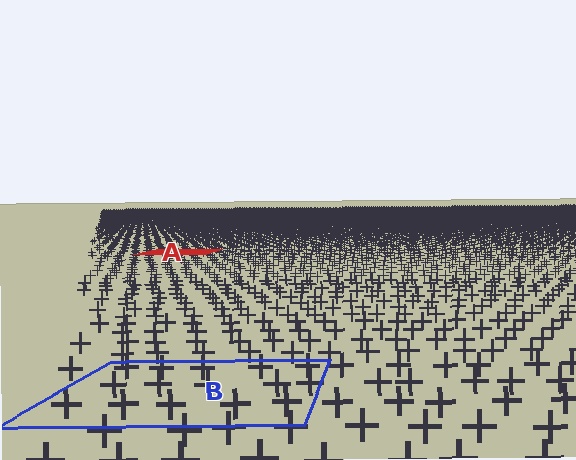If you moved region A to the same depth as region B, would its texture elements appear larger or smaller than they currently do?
They would appear larger. At a closer depth, the same texture elements are projected at a bigger on-screen size.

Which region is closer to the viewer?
Region B is closer. The texture elements there are larger and more spread out.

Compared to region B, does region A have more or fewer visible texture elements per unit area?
Region A has more texture elements per unit area — they are packed more densely because it is farther away.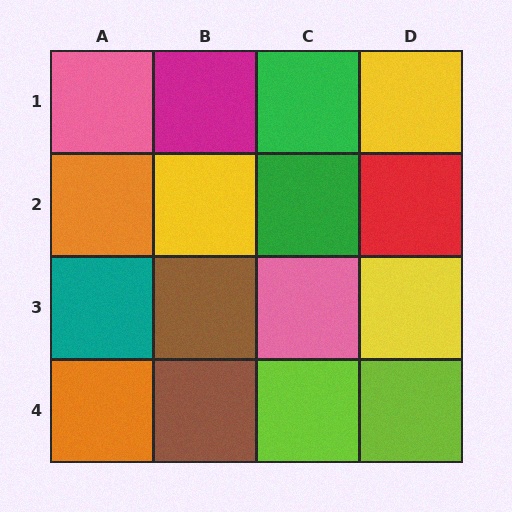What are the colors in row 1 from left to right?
Pink, magenta, green, yellow.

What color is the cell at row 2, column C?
Green.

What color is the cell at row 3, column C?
Pink.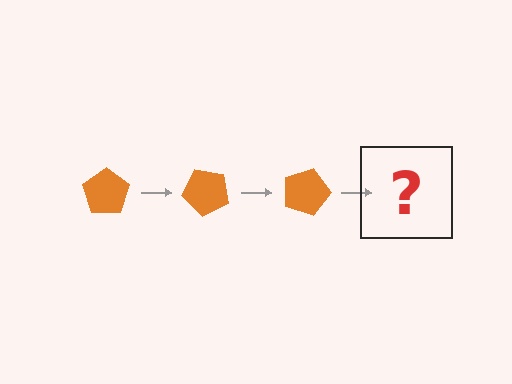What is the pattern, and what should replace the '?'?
The pattern is that the pentagon rotates 45 degrees each step. The '?' should be an orange pentagon rotated 135 degrees.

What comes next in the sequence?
The next element should be an orange pentagon rotated 135 degrees.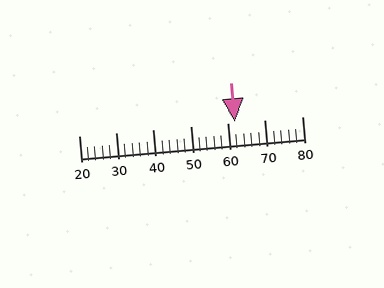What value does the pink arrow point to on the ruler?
The pink arrow points to approximately 62.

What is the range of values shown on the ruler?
The ruler shows values from 20 to 80.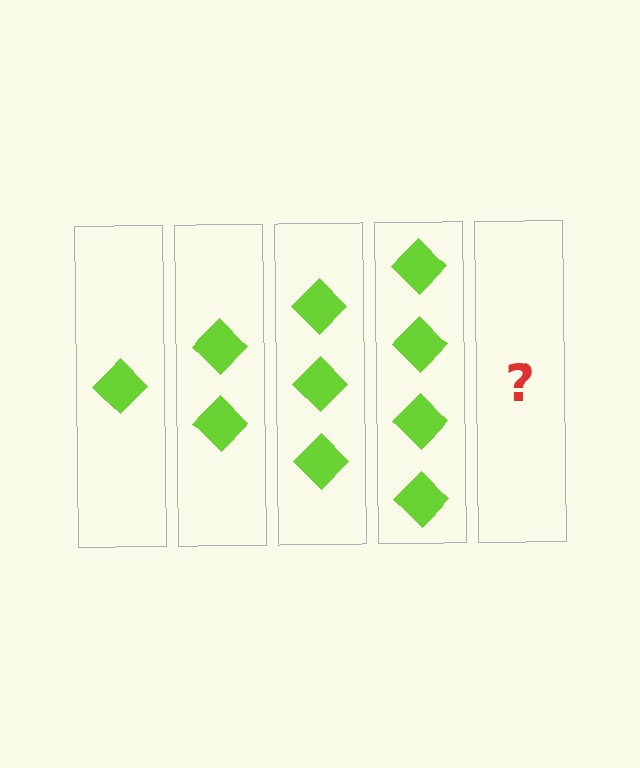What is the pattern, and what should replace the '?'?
The pattern is that each step adds one more diamond. The '?' should be 5 diamonds.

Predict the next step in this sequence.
The next step is 5 diamonds.